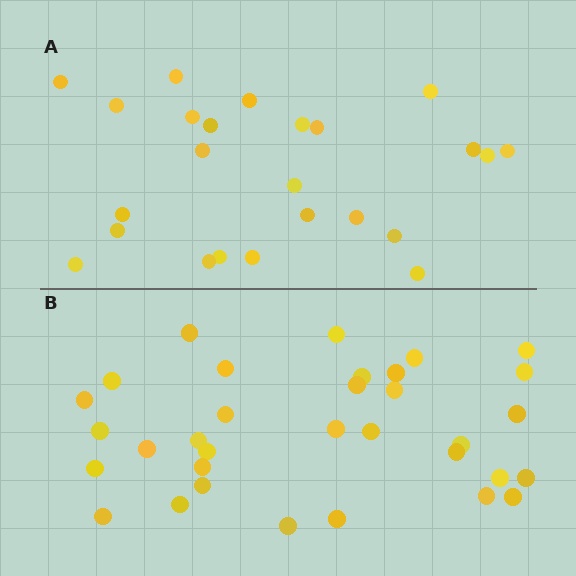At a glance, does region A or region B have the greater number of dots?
Region B (the bottom region) has more dots.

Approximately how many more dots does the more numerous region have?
Region B has roughly 8 or so more dots than region A.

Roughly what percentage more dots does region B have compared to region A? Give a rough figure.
About 40% more.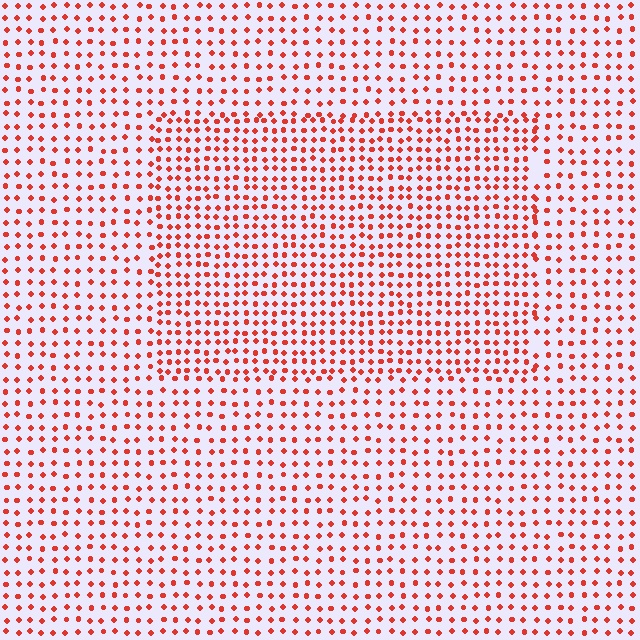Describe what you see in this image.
The image contains small red elements arranged at two different densities. A rectangle-shaped region is visible where the elements are more densely packed than the surrounding area.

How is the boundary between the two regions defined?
The boundary is defined by a change in element density (approximately 1.6x ratio). All elements are the same color, size, and shape.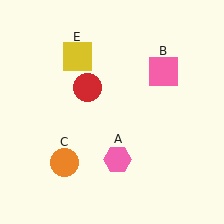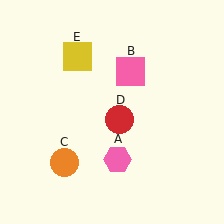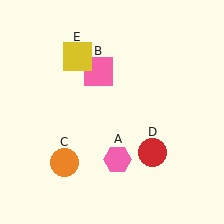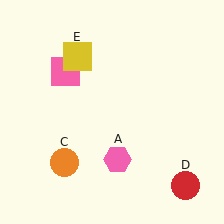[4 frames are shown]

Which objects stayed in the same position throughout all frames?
Pink hexagon (object A) and orange circle (object C) and yellow square (object E) remained stationary.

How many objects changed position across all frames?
2 objects changed position: pink square (object B), red circle (object D).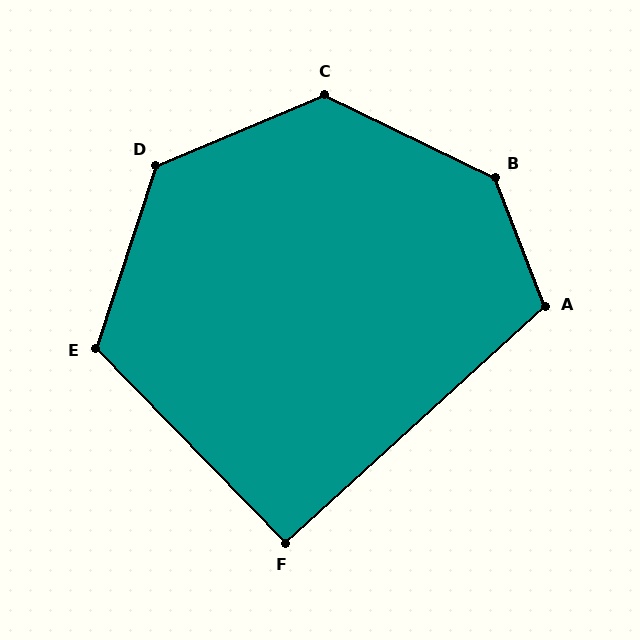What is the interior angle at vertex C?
Approximately 131 degrees (obtuse).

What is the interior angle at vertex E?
Approximately 118 degrees (obtuse).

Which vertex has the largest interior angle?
B, at approximately 137 degrees.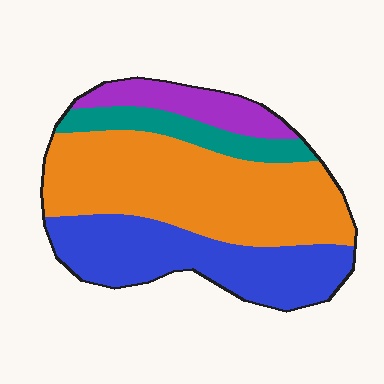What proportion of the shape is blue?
Blue takes up about one third (1/3) of the shape.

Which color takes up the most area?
Orange, at roughly 45%.